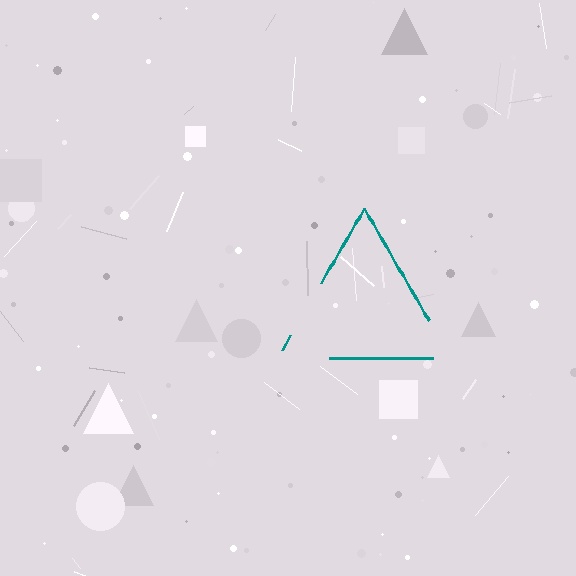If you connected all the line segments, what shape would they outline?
They would outline a triangle.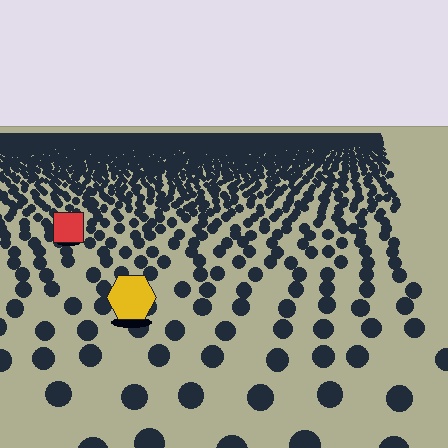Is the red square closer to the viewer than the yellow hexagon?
No. The yellow hexagon is closer — you can tell from the texture gradient: the ground texture is coarser near it.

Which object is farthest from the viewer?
The red square is farthest from the viewer. It appears smaller and the ground texture around it is denser.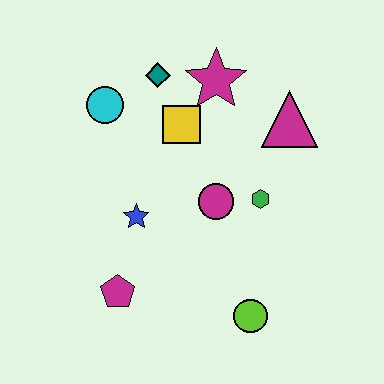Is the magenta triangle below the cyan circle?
Yes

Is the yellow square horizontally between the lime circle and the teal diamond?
Yes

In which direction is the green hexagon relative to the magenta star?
The green hexagon is below the magenta star.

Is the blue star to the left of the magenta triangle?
Yes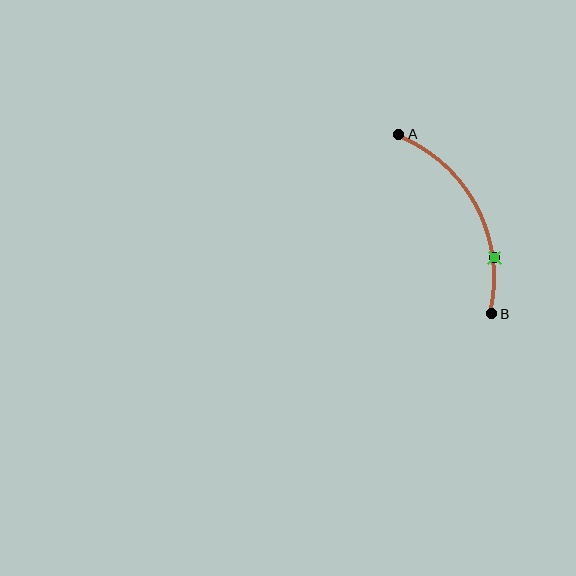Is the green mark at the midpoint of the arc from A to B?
No. The green mark lies on the arc but is closer to endpoint B. The arc midpoint would be at the point on the curve equidistant along the arc from both A and B.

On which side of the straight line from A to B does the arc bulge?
The arc bulges to the right of the straight line connecting A and B.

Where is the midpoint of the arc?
The arc midpoint is the point on the curve farthest from the straight line joining A and B. It sits to the right of that line.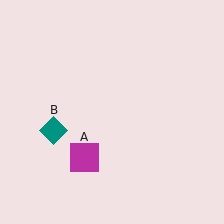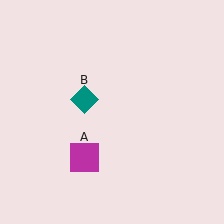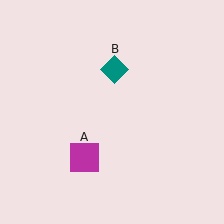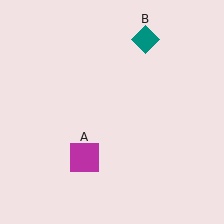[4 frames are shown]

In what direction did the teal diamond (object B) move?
The teal diamond (object B) moved up and to the right.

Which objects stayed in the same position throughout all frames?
Magenta square (object A) remained stationary.